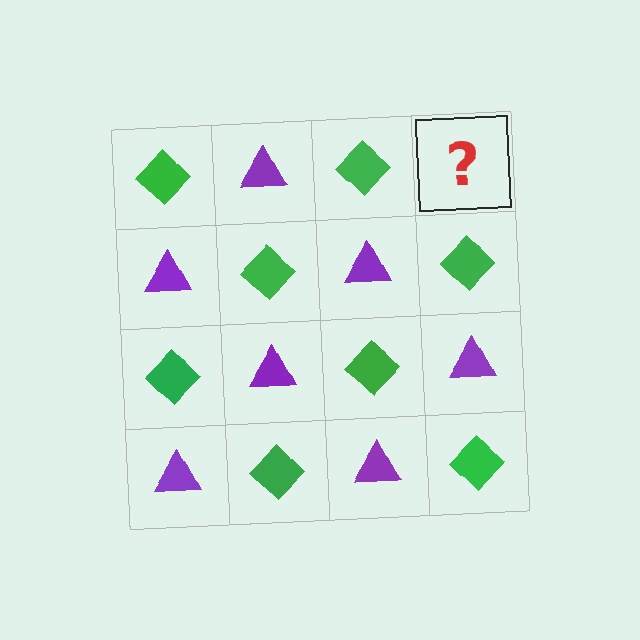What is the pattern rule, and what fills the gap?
The rule is that it alternates green diamond and purple triangle in a checkerboard pattern. The gap should be filled with a purple triangle.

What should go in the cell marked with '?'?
The missing cell should contain a purple triangle.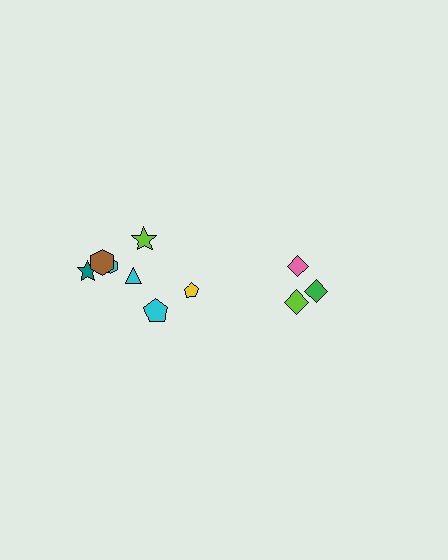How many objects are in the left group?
There are 7 objects.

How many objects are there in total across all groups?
There are 10 objects.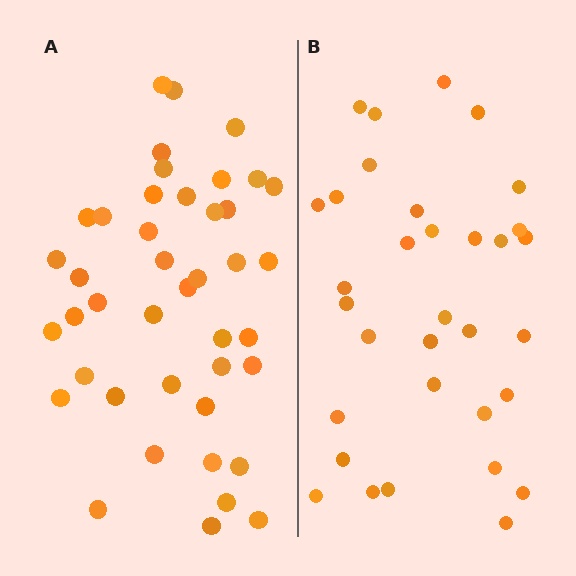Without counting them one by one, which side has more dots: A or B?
Region A (the left region) has more dots.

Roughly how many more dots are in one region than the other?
Region A has roughly 8 or so more dots than region B.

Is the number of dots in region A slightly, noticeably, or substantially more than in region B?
Region A has noticeably more, but not dramatically so. The ratio is roughly 1.3 to 1.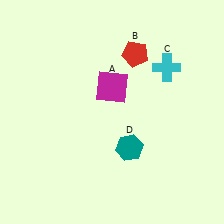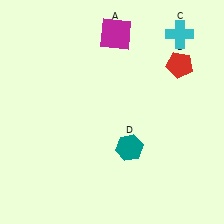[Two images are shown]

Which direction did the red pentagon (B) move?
The red pentagon (B) moved right.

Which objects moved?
The objects that moved are: the magenta square (A), the red pentagon (B), the cyan cross (C).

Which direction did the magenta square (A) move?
The magenta square (A) moved up.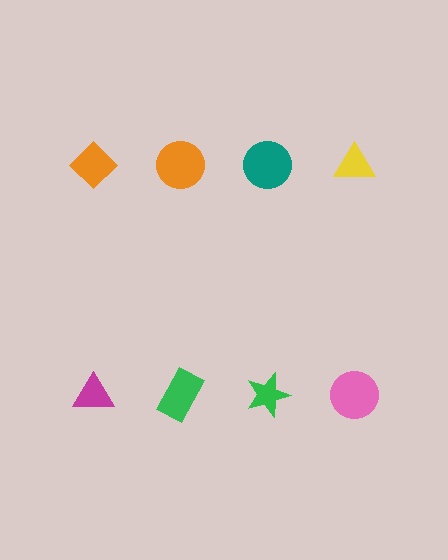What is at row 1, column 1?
An orange diamond.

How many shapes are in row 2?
4 shapes.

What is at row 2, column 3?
A green star.